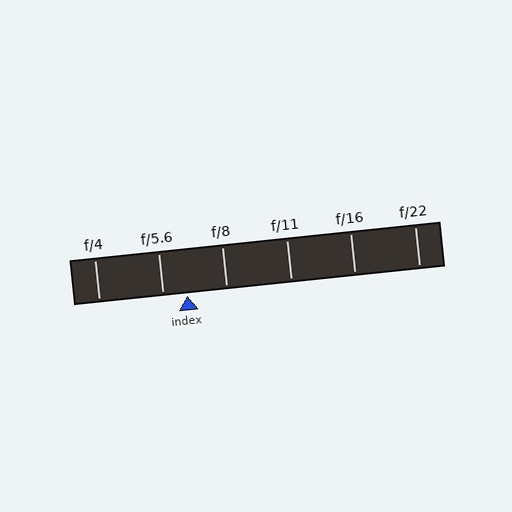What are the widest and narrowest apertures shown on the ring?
The widest aperture shown is f/4 and the narrowest is f/22.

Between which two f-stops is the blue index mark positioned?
The index mark is between f/5.6 and f/8.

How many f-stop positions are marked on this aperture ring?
There are 6 f-stop positions marked.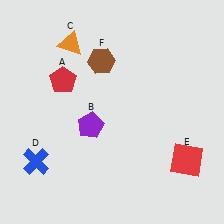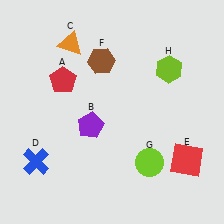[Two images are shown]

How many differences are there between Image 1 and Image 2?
There are 2 differences between the two images.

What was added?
A lime circle (G), a lime hexagon (H) were added in Image 2.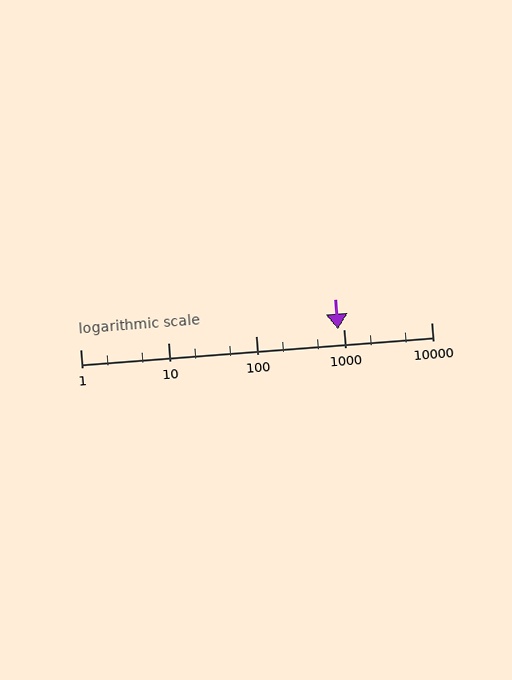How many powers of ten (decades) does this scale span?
The scale spans 4 decades, from 1 to 10000.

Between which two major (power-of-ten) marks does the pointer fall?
The pointer is between 100 and 1000.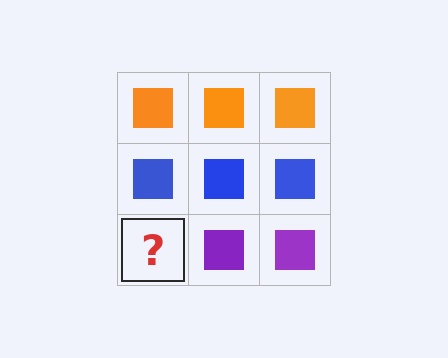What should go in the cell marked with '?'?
The missing cell should contain a purple square.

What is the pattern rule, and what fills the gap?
The rule is that each row has a consistent color. The gap should be filled with a purple square.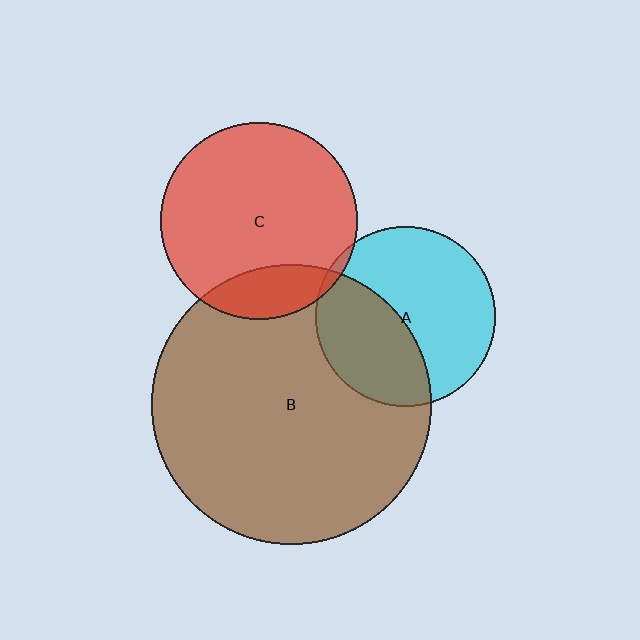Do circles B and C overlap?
Yes.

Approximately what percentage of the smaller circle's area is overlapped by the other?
Approximately 15%.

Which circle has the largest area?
Circle B (brown).